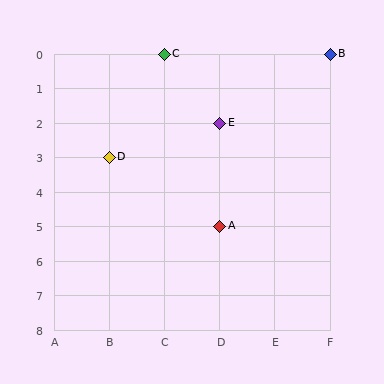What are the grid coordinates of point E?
Point E is at grid coordinates (D, 2).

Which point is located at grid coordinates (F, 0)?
Point B is at (F, 0).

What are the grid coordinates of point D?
Point D is at grid coordinates (B, 3).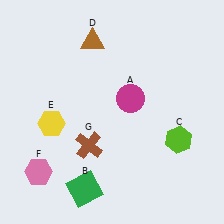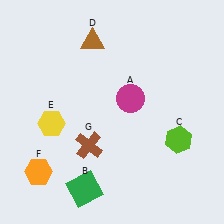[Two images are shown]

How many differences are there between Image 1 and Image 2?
There is 1 difference between the two images.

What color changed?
The hexagon (F) changed from pink in Image 1 to orange in Image 2.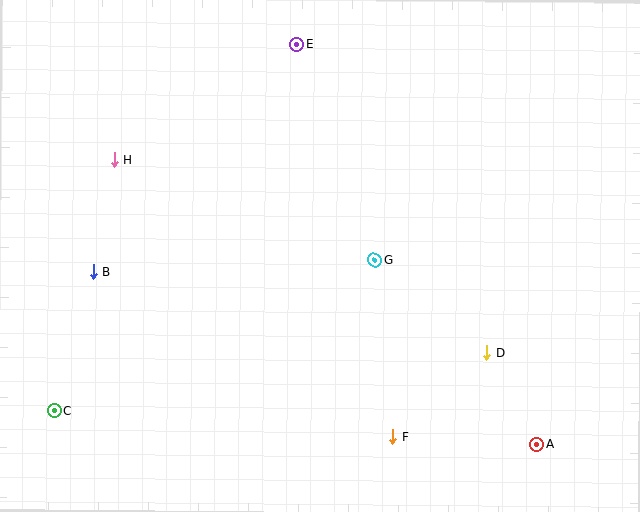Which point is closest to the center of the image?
Point G at (375, 260) is closest to the center.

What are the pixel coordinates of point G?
Point G is at (375, 260).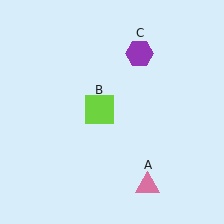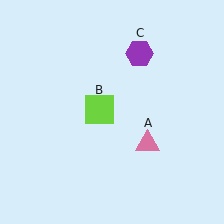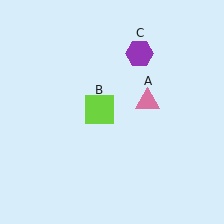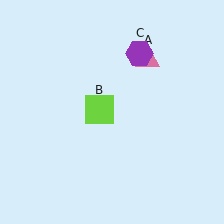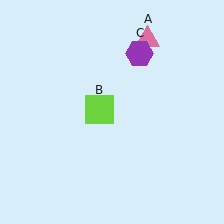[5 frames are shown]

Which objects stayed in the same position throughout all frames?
Lime square (object B) and purple hexagon (object C) remained stationary.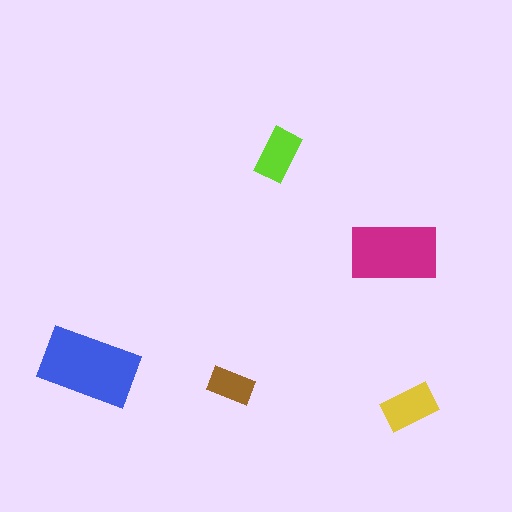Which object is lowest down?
The yellow rectangle is bottommost.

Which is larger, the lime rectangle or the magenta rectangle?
The magenta one.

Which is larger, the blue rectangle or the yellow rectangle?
The blue one.